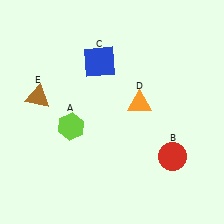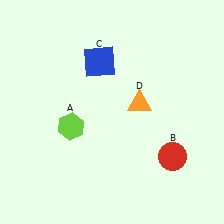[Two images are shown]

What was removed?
The brown triangle (E) was removed in Image 2.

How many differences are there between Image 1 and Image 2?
There is 1 difference between the two images.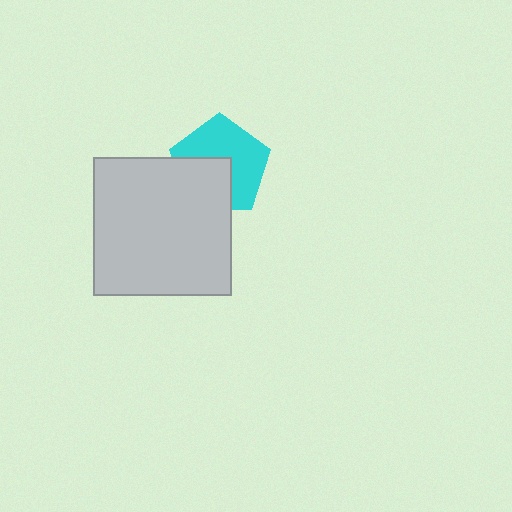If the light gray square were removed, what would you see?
You would see the complete cyan pentagon.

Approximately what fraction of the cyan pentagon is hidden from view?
Roughly 39% of the cyan pentagon is hidden behind the light gray square.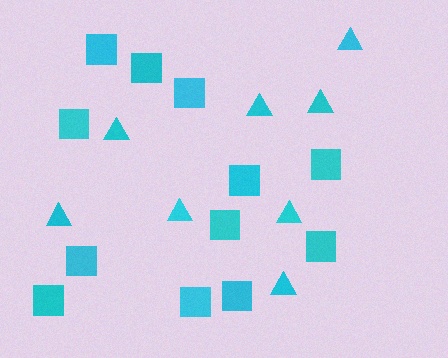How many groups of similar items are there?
There are 2 groups: one group of squares (12) and one group of triangles (8).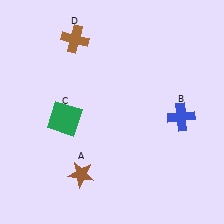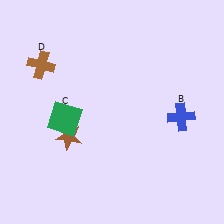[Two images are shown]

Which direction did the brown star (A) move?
The brown star (A) moved up.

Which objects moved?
The objects that moved are: the brown star (A), the brown cross (D).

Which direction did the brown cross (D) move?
The brown cross (D) moved left.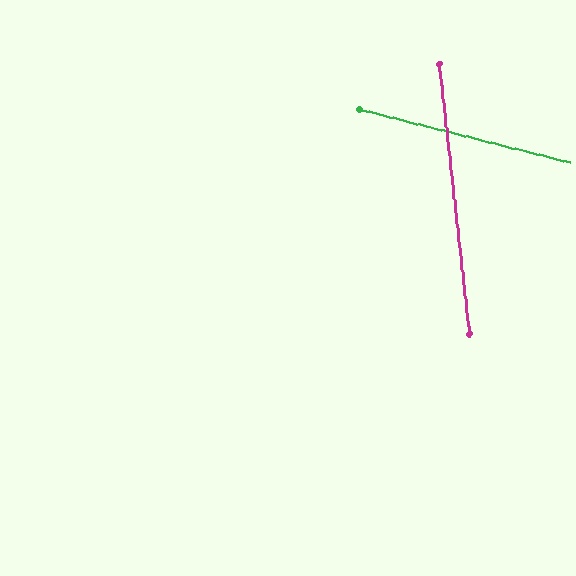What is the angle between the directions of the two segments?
Approximately 70 degrees.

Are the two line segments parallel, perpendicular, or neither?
Neither parallel nor perpendicular — they differ by about 70°.